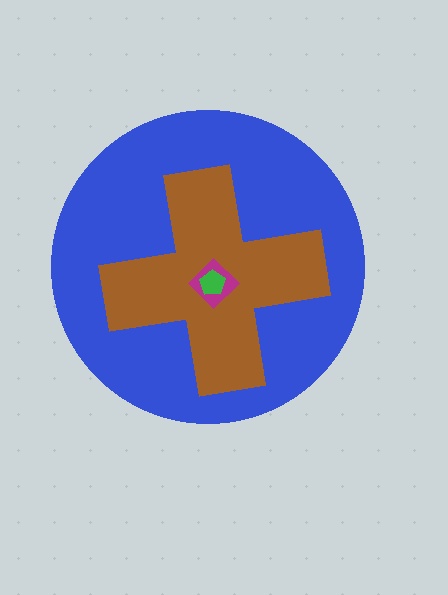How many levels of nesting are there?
4.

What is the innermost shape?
The green pentagon.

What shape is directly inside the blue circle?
The brown cross.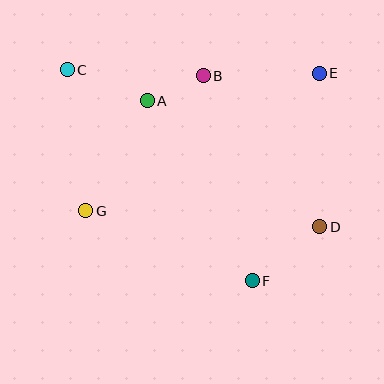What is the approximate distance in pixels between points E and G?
The distance between E and G is approximately 271 pixels.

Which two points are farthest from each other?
Points C and D are farthest from each other.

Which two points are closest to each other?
Points A and B are closest to each other.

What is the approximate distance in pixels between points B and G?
The distance between B and G is approximately 179 pixels.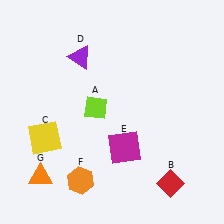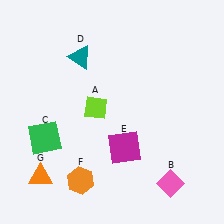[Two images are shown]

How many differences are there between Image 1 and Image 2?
There are 3 differences between the two images.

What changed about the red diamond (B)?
In Image 1, B is red. In Image 2, it changed to pink.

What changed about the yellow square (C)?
In Image 1, C is yellow. In Image 2, it changed to green.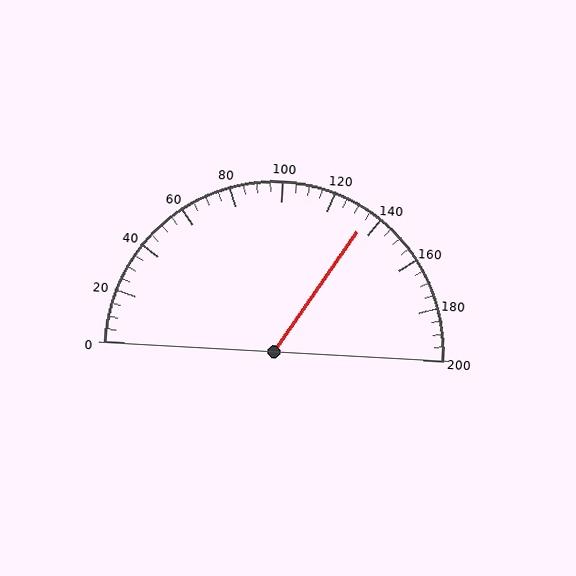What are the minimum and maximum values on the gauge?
The gauge ranges from 0 to 200.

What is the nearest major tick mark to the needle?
The nearest major tick mark is 140.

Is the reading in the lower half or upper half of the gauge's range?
The reading is in the upper half of the range (0 to 200).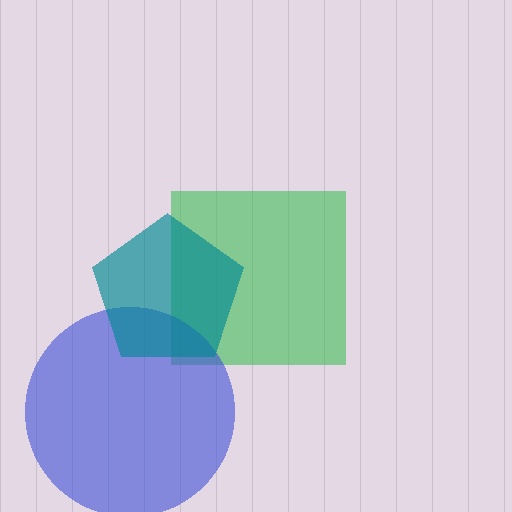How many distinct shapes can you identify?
There are 3 distinct shapes: a green square, a blue circle, a teal pentagon.